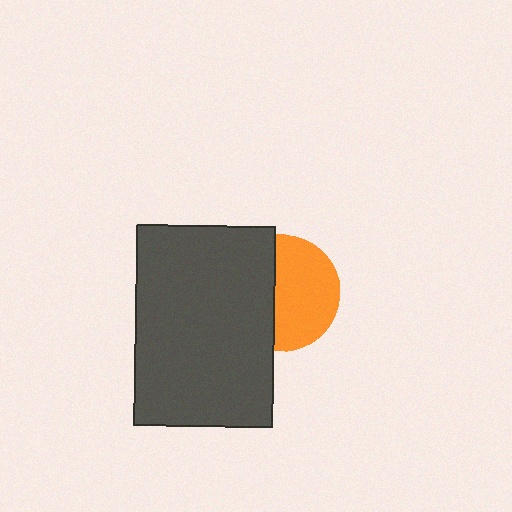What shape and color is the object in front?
The object in front is a dark gray rectangle.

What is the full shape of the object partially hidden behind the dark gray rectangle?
The partially hidden object is an orange circle.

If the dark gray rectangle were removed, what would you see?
You would see the complete orange circle.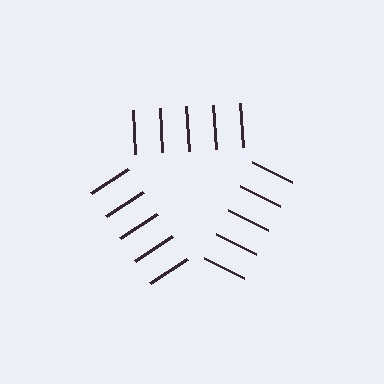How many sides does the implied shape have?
3 sides — the line-ends trace a triangle.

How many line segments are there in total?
15 — 5 along each of the 3 edges.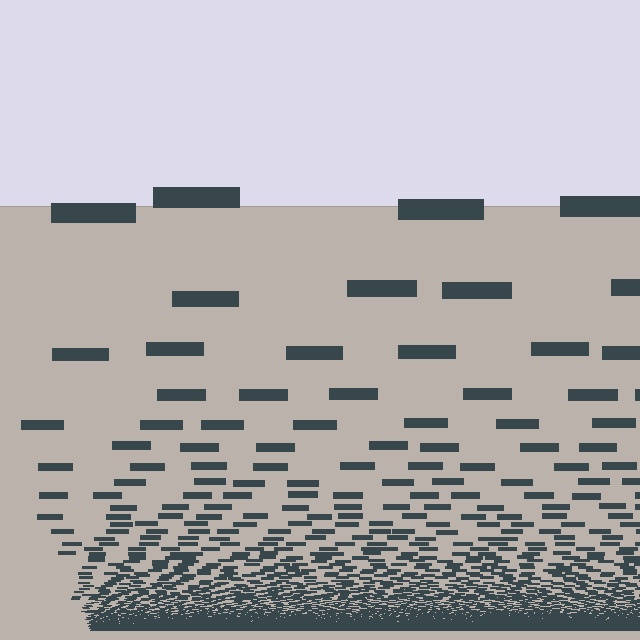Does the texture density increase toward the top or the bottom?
Density increases toward the bottom.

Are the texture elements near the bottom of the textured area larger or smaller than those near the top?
Smaller. The gradient is inverted — elements near the bottom are smaller and denser.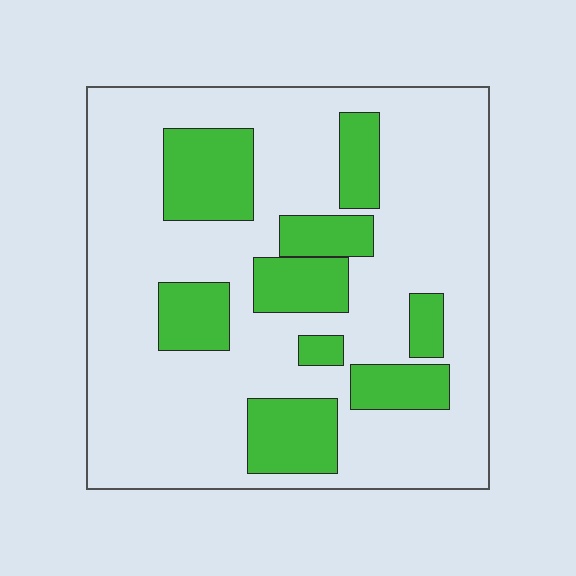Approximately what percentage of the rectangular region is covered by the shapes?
Approximately 25%.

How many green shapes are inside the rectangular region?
9.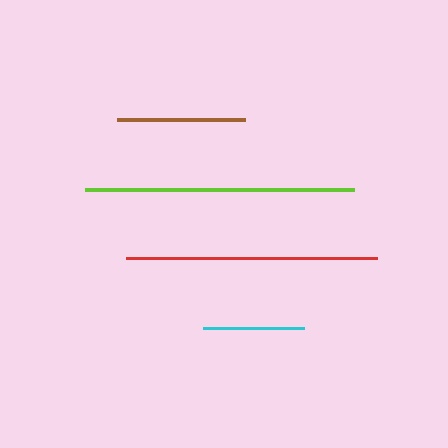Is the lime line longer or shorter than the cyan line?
The lime line is longer than the cyan line.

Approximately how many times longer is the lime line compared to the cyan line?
The lime line is approximately 2.7 times the length of the cyan line.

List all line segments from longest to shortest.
From longest to shortest: lime, red, brown, cyan.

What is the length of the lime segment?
The lime segment is approximately 269 pixels long.